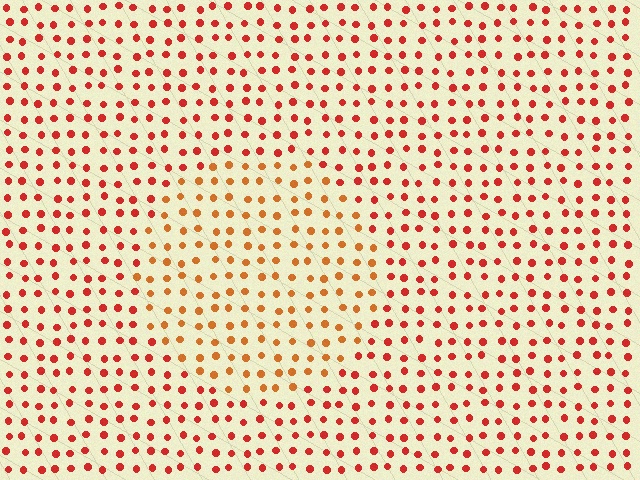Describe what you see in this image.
The image is filled with small red elements in a uniform arrangement. A circle-shaped region is visible where the elements are tinted to a slightly different hue, forming a subtle color boundary.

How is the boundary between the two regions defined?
The boundary is defined purely by a slight shift in hue (about 26 degrees). Spacing, size, and orientation are identical on both sides.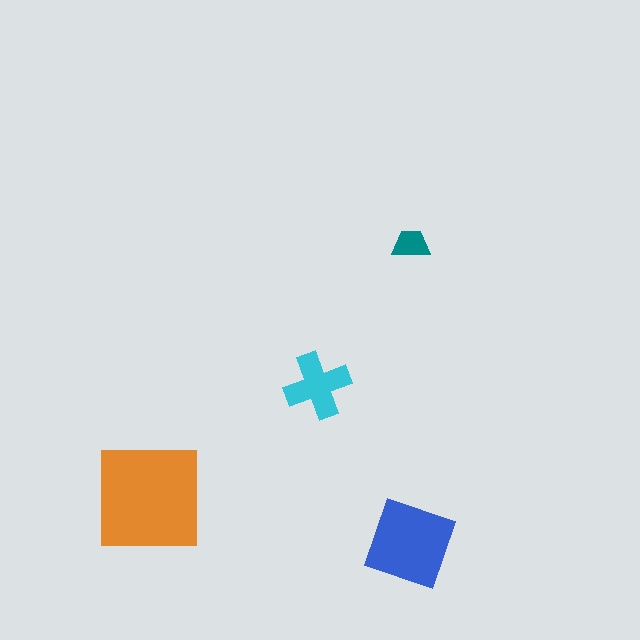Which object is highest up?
The teal trapezoid is topmost.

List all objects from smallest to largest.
The teal trapezoid, the cyan cross, the blue diamond, the orange square.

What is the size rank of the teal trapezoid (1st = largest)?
4th.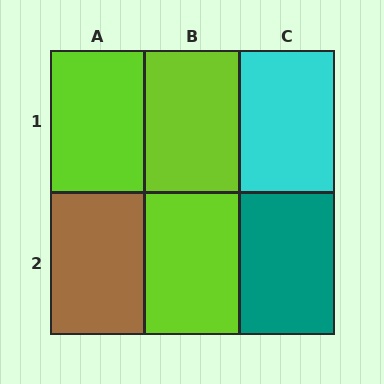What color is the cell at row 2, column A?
Brown.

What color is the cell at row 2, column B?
Lime.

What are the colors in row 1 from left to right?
Lime, lime, cyan.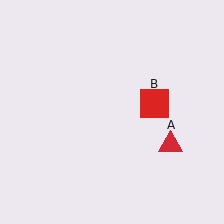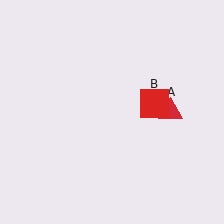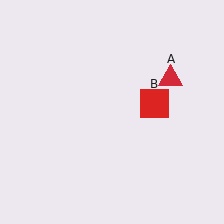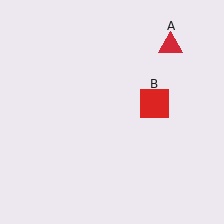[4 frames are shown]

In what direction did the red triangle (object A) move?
The red triangle (object A) moved up.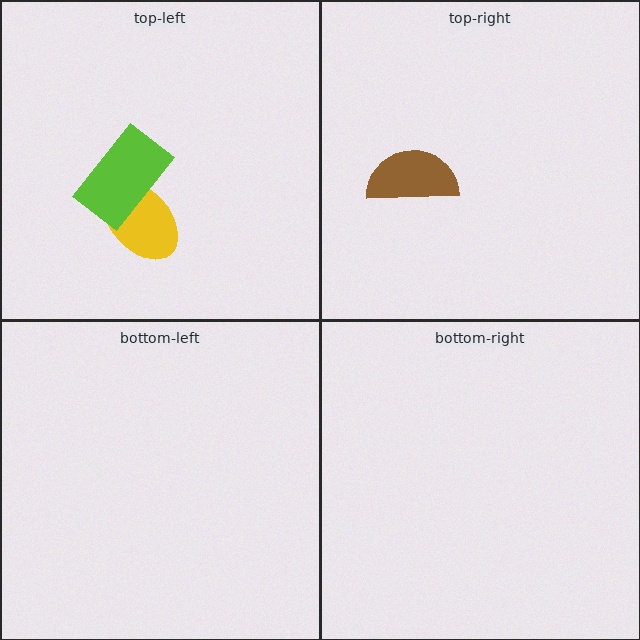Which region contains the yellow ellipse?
The top-left region.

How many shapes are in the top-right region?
1.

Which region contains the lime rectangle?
The top-left region.